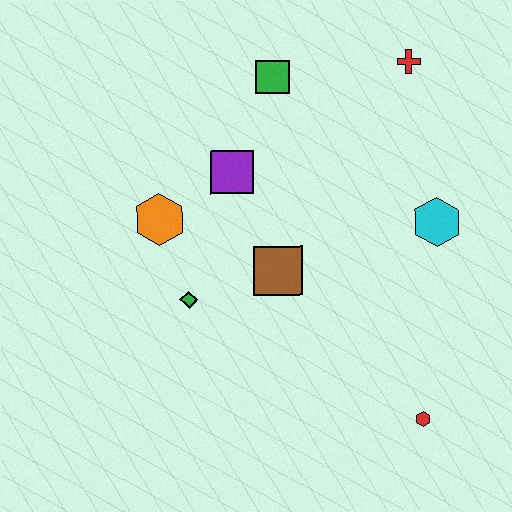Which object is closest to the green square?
The purple square is closest to the green square.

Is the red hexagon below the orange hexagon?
Yes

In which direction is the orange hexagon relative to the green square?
The orange hexagon is below the green square.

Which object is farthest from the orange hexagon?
The red hexagon is farthest from the orange hexagon.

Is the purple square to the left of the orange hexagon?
No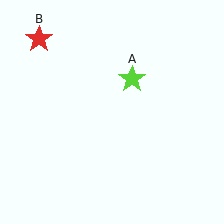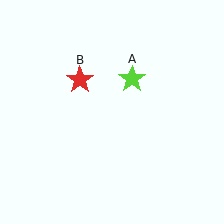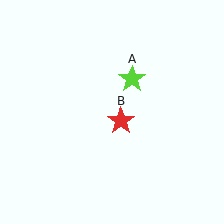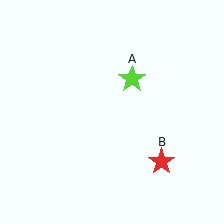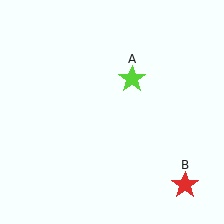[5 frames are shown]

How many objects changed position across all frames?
1 object changed position: red star (object B).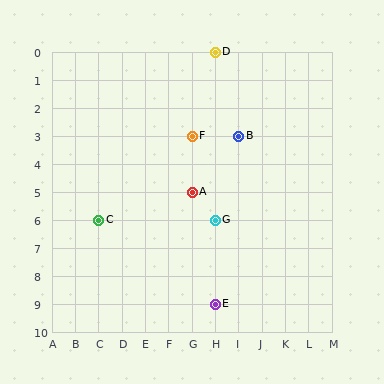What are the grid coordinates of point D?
Point D is at grid coordinates (H, 0).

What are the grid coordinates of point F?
Point F is at grid coordinates (G, 3).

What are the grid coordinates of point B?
Point B is at grid coordinates (I, 3).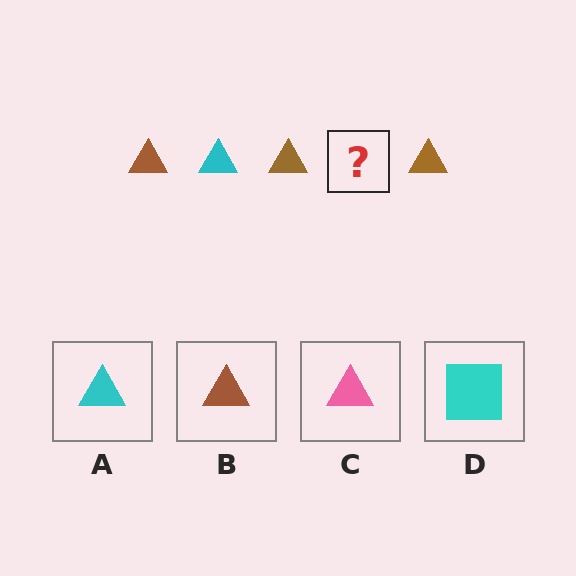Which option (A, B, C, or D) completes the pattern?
A.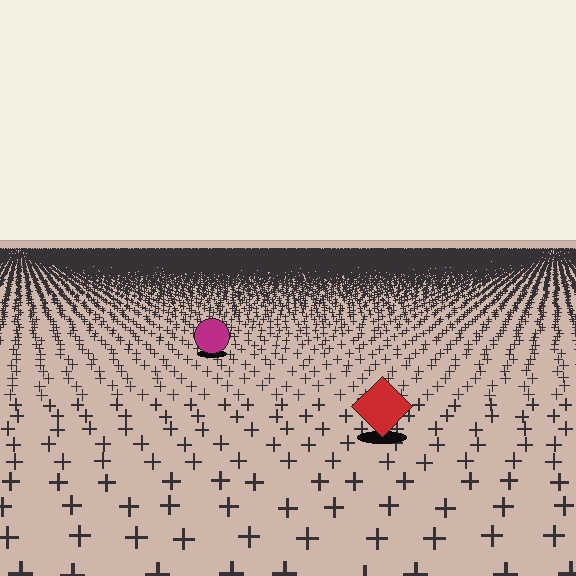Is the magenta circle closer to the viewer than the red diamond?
No. The red diamond is closer — you can tell from the texture gradient: the ground texture is coarser near it.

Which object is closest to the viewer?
The red diamond is closest. The texture marks near it are larger and more spread out.